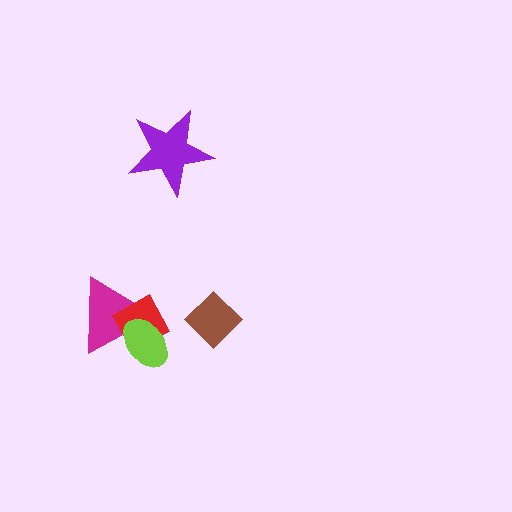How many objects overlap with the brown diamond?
0 objects overlap with the brown diamond.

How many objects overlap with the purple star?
0 objects overlap with the purple star.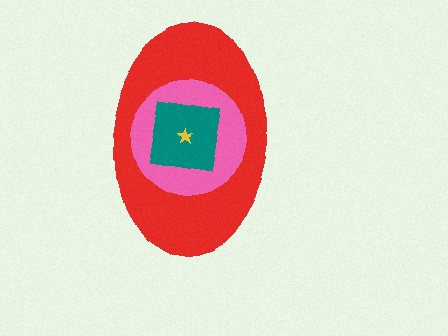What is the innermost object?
The yellow star.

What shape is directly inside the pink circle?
The teal square.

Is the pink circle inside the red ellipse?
Yes.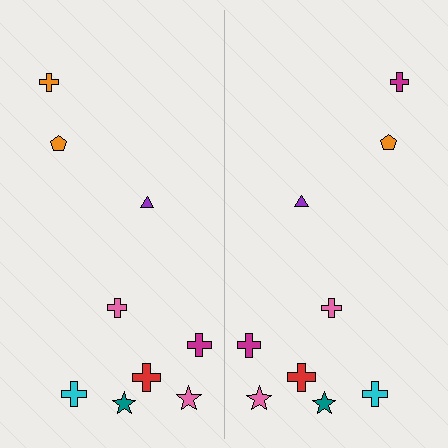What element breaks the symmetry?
The magenta cross on the right side breaks the symmetry — its mirror counterpart is orange.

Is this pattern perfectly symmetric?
No, the pattern is not perfectly symmetric. The magenta cross on the right side breaks the symmetry — its mirror counterpart is orange.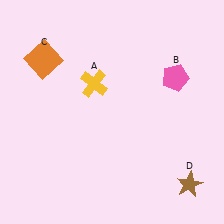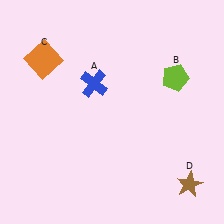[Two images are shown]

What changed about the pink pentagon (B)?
In Image 1, B is pink. In Image 2, it changed to lime.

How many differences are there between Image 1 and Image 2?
There are 2 differences between the two images.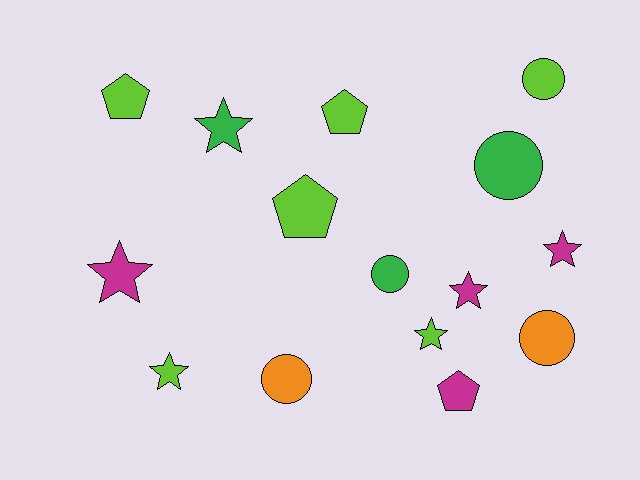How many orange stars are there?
There are no orange stars.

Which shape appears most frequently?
Star, with 6 objects.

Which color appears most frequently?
Lime, with 6 objects.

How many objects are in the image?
There are 15 objects.